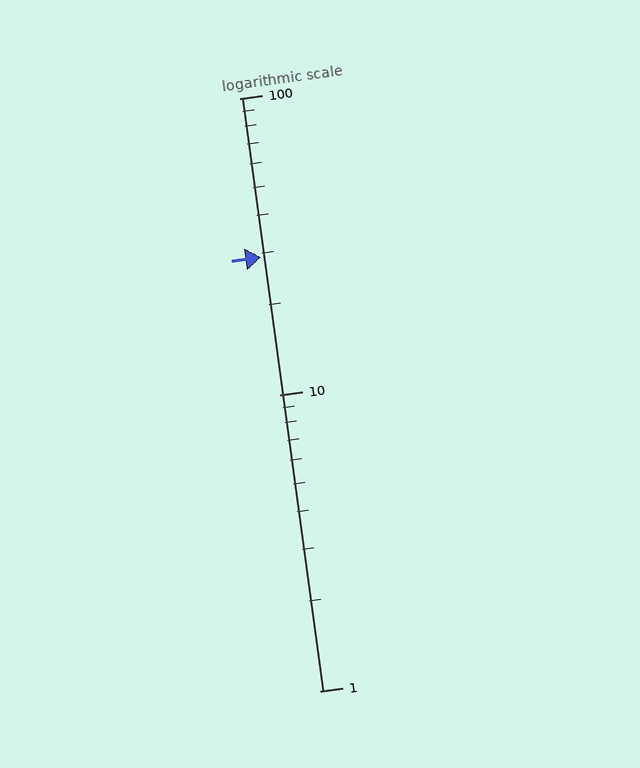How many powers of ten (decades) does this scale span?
The scale spans 2 decades, from 1 to 100.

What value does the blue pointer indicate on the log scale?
The pointer indicates approximately 29.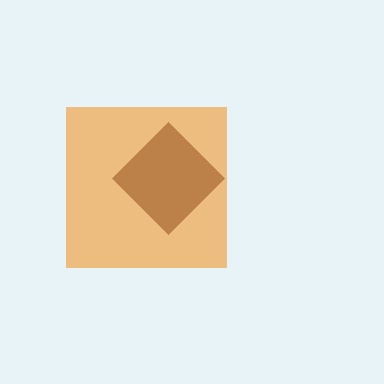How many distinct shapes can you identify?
There are 2 distinct shapes: an orange square, a brown diamond.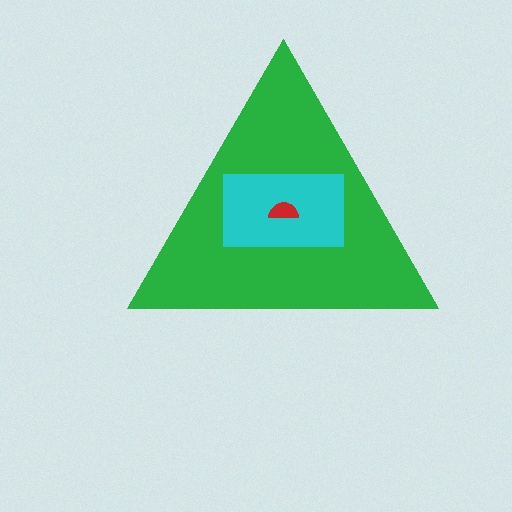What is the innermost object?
The red semicircle.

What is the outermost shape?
The green triangle.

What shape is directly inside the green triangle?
The cyan rectangle.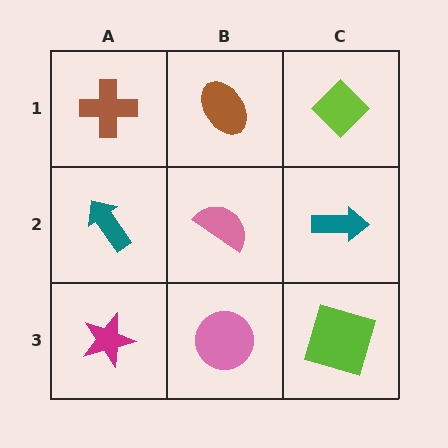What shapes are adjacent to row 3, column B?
A pink semicircle (row 2, column B), a magenta star (row 3, column A), a lime square (row 3, column C).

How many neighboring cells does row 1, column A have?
2.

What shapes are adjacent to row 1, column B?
A pink semicircle (row 2, column B), a brown cross (row 1, column A), a lime diamond (row 1, column C).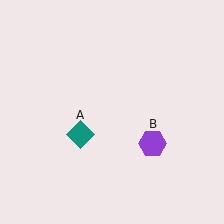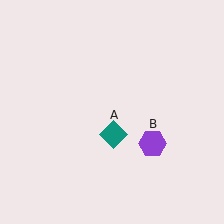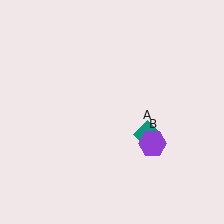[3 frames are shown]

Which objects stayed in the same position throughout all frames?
Purple hexagon (object B) remained stationary.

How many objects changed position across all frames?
1 object changed position: teal diamond (object A).